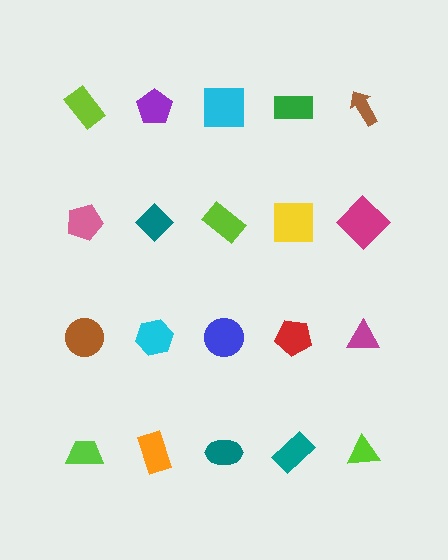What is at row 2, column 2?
A teal diamond.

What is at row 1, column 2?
A purple pentagon.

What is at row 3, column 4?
A red pentagon.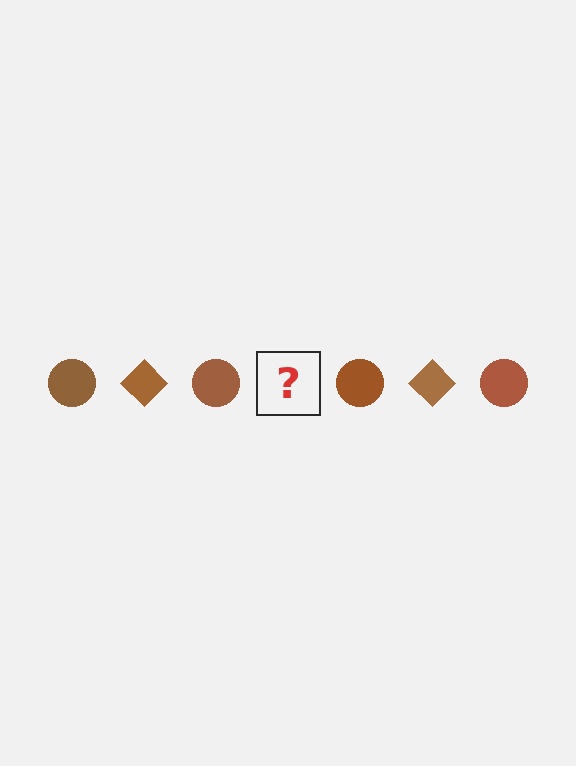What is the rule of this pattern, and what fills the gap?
The rule is that the pattern cycles through circle, diamond shapes in brown. The gap should be filled with a brown diamond.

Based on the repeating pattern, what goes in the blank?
The blank should be a brown diamond.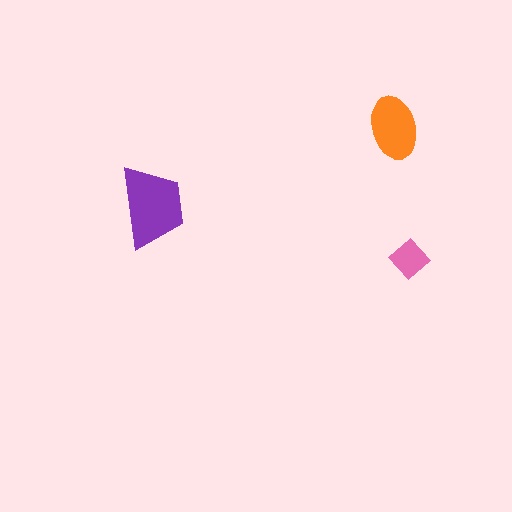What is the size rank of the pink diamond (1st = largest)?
3rd.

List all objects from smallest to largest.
The pink diamond, the orange ellipse, the purple trapezoid.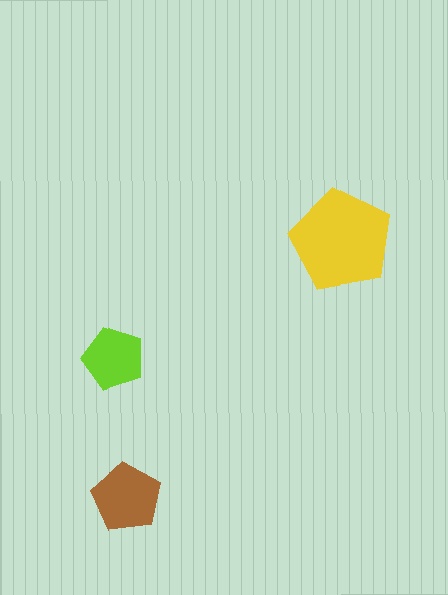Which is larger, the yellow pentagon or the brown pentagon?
The yellow one.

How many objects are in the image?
There are 3 objects in the image.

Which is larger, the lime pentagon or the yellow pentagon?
The yellow one.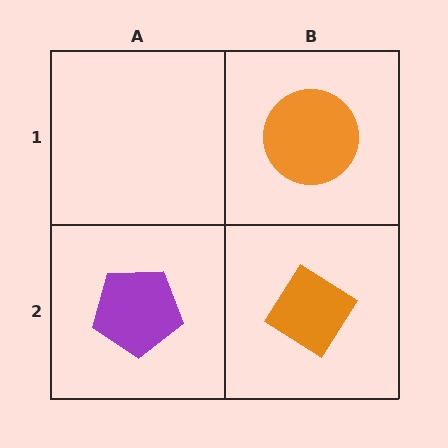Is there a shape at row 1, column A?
No, that cell is empty.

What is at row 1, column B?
An orange circle.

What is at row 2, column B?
An orange diamond.